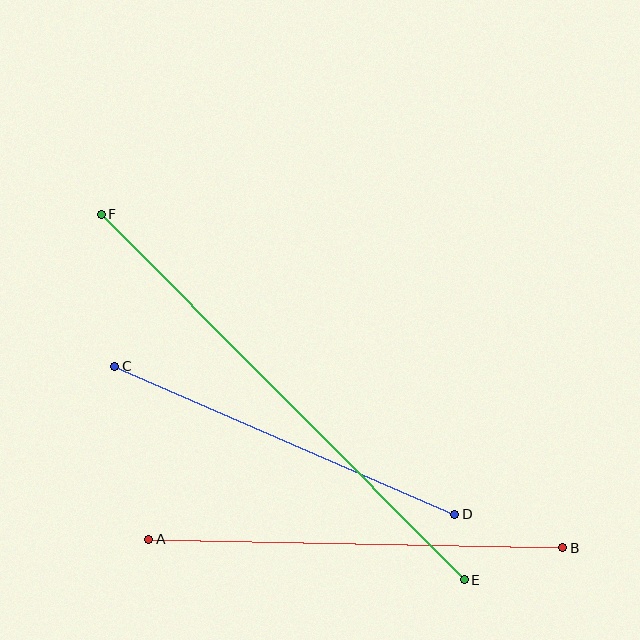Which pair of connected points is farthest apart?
Points E and F are farthest apart.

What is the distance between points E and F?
The distance is approximately 515 pixels.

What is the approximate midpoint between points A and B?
The midpoint is at approximately (356, 544) pixels.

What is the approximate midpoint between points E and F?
The midpoint is at approximately (283, 397) pixels.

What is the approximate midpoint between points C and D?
The midpoint is at approximately (285, 440) pixels.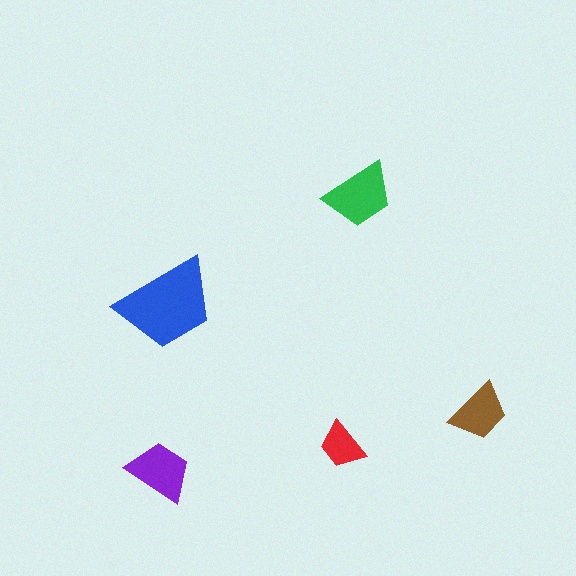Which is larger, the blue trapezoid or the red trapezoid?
The blue one.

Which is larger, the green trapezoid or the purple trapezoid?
The green one.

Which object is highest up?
The green trapezoid is topmost.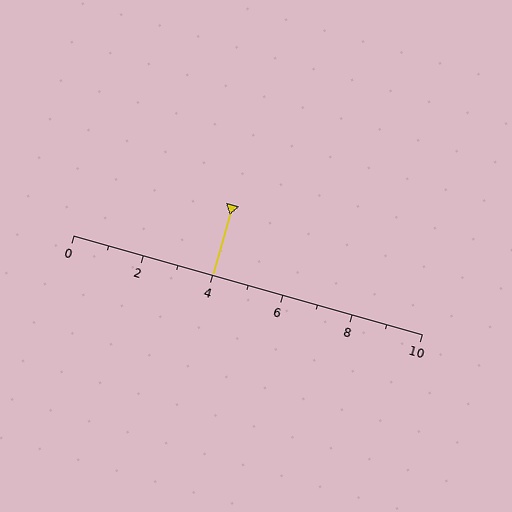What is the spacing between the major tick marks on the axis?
The major ticks are spaced 2 apart.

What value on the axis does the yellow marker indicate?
The marker indicates approximately 4.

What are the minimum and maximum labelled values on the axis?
The axis runs from 0 to 10.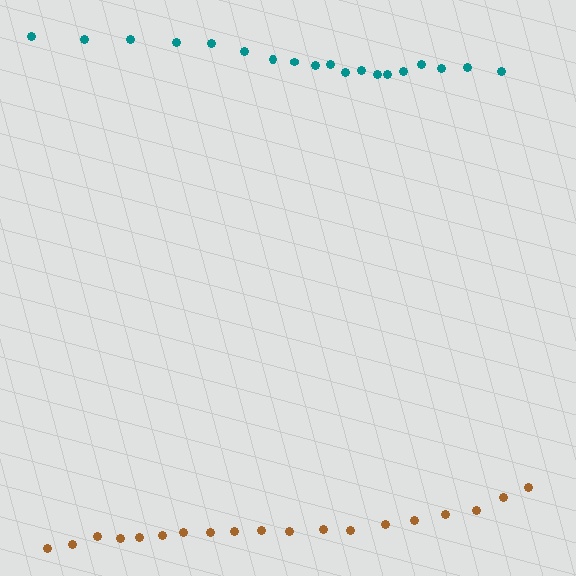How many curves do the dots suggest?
There are 2 distinct paths.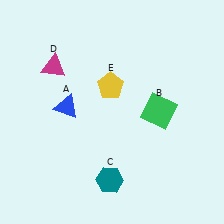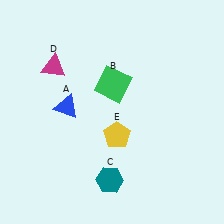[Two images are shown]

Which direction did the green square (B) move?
The green square (B) moved left.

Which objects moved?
The objects that moved are: the green square (B), the yellow pentagon (E).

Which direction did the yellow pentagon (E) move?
The yellow pentagon (E) moved down.